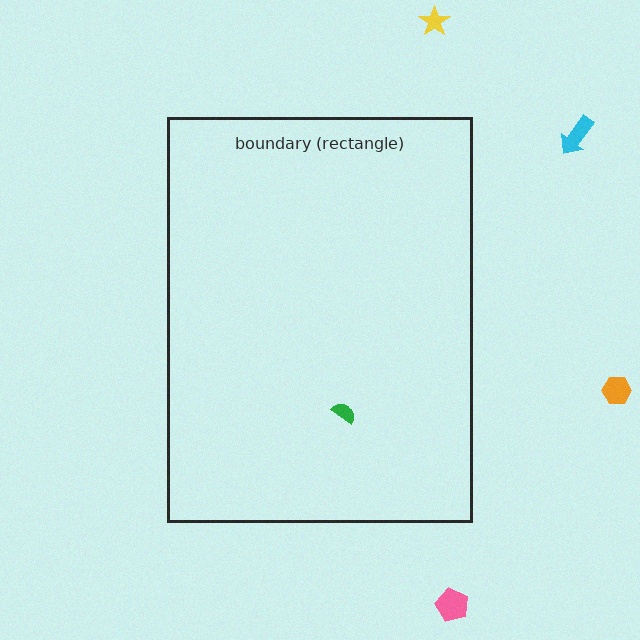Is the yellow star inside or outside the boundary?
Outside.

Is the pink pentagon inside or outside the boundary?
Outside.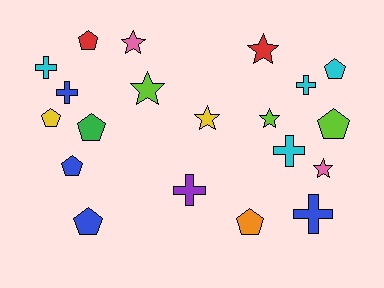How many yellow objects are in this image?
There are 2 yellow objects.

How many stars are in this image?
There are 6 stars.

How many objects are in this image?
There are 20 objects.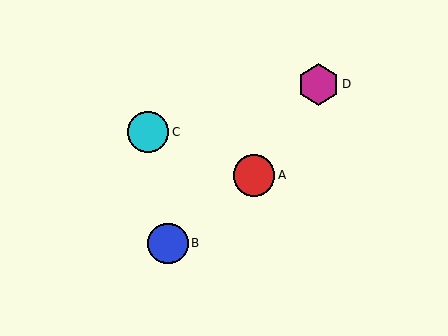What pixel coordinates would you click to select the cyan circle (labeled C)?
Click at (148, 132) to select the cyan circle C.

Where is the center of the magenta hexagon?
The center of the magenta hexagon is at (318, 84).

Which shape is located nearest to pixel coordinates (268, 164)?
The red circle (labeled A) at (254, 175) is nearest to that location.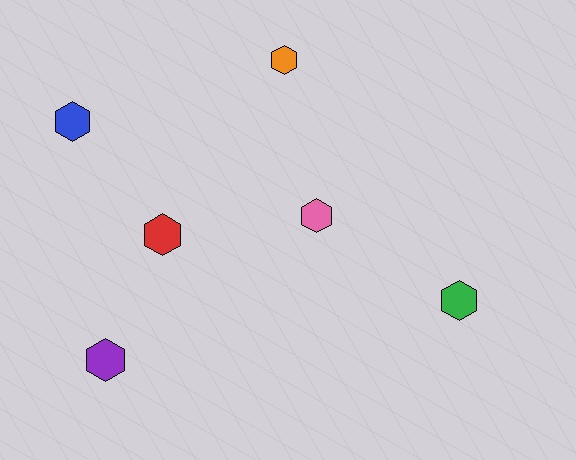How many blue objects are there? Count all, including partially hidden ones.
There is 1 blue object.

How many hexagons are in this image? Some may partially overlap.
There are 6 hexagons.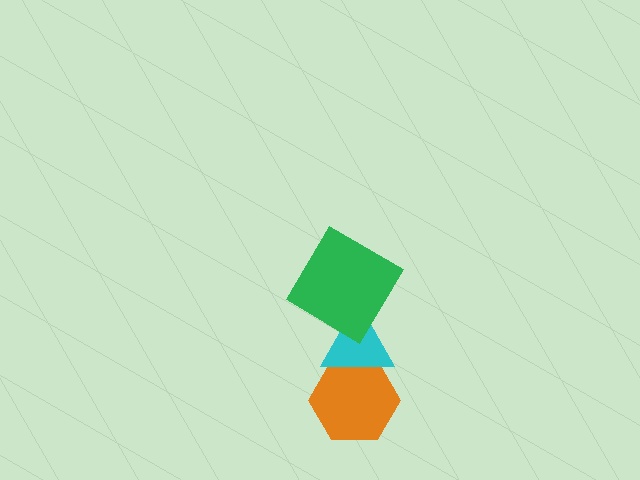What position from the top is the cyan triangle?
The cyan triangle is 2nd from the top.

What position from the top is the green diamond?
The green diamond is 1st from the top.